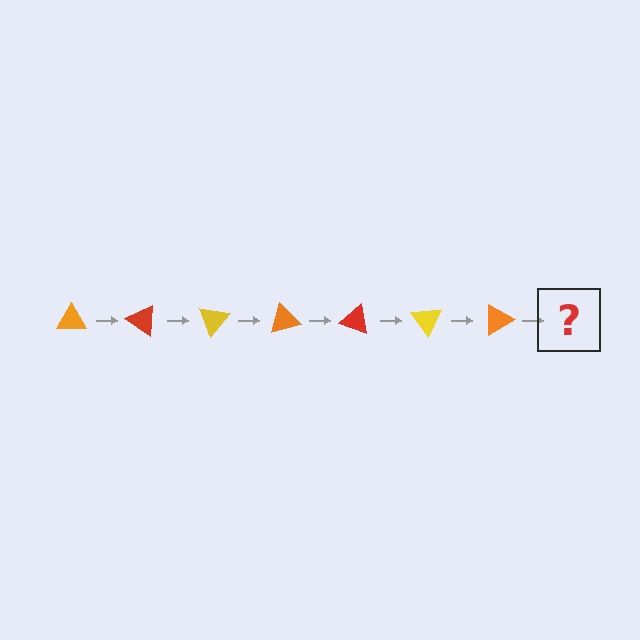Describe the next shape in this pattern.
It should be a red triangle, rotated 245 degrees from the start.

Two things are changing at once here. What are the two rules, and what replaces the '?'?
The two rules are that it rotates 35 degrees each step and the color cycles through orange, red, and yellow. The '?' should be a red triangle, rotated 245 degrees from the start.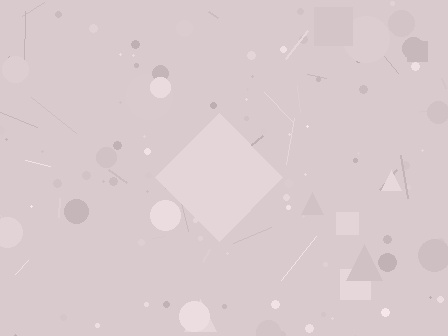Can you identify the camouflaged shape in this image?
The camouflaged shape is a diamond.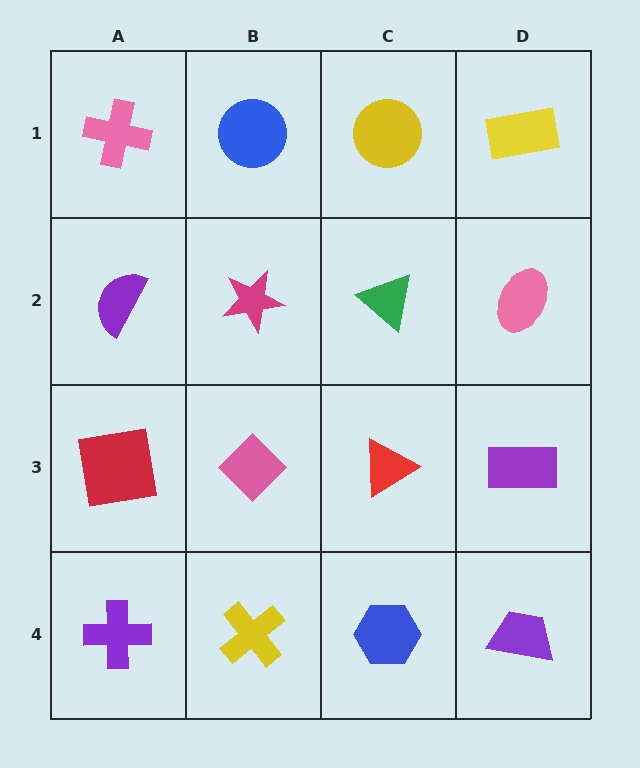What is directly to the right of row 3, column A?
A pink diamond.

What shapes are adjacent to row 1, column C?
A green triangle (row 2, column C), a blue circle (row 1, column B), a yellow rectangle (row 1, column D).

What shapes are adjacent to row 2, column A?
A pink cross (row 1, column A), a red square (row 3, column A), a magenta star (row 2, column B).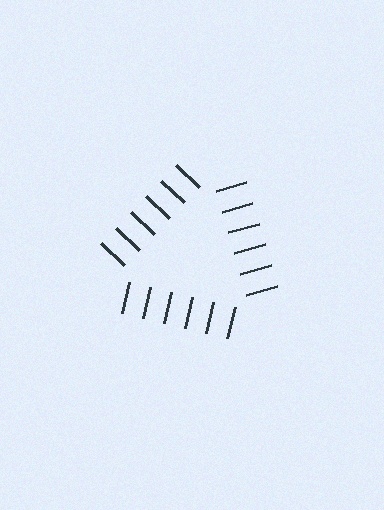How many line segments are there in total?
18 — 6 along each of the 3 edges.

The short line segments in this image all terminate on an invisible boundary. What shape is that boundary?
An illusory triangle — the line segments terminate on its edges but no continuous stroke is drawn.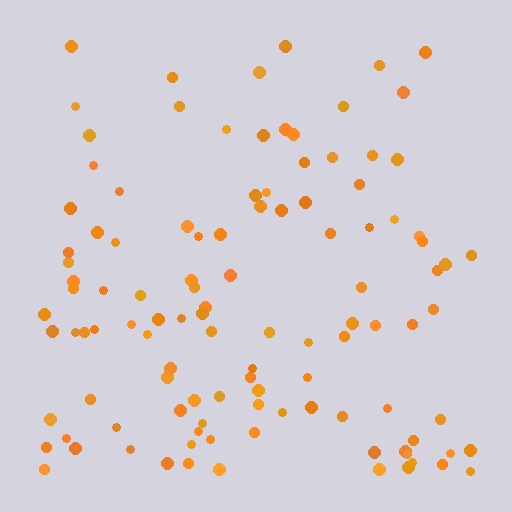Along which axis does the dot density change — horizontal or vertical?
Vertical.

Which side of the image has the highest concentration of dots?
The bottom.